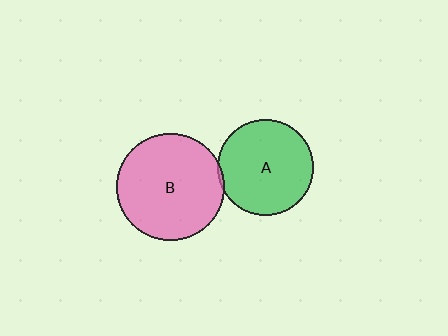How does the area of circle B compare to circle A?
Approximately 1.3 times.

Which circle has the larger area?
Circle B (pink).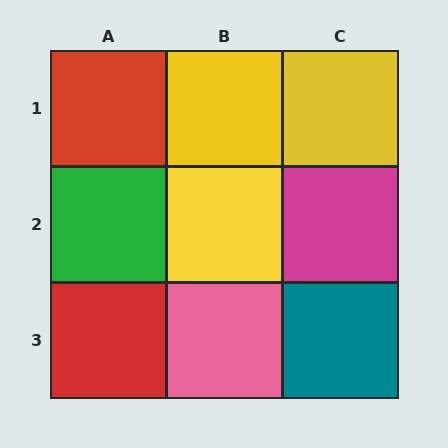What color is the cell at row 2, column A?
Green.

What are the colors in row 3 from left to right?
Red, pink, teal.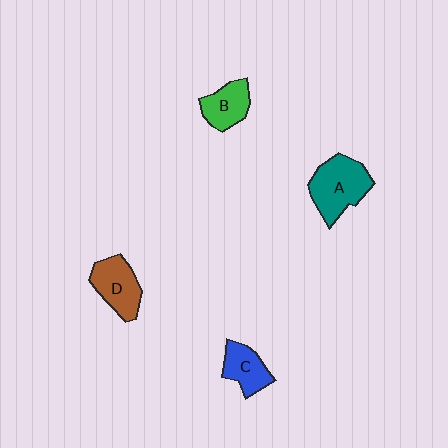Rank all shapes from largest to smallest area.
From largest to smallest: A (teal), D (brown), B (green), C (blue).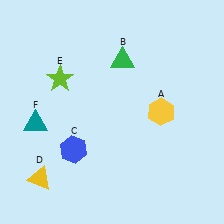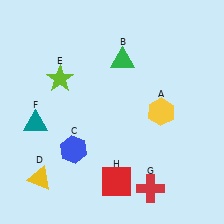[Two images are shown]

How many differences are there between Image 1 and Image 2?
There are 2 differences between the two images.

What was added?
A red cross (G), a red square (H) were added in Image 2.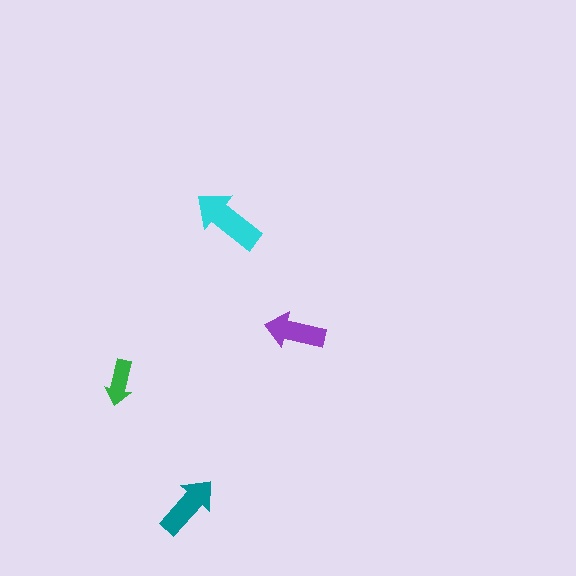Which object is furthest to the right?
The purple arrow is rightmost.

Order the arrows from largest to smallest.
the cyan one, the teal one, the purple one, the green one.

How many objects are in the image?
There are 4 objects in the image.